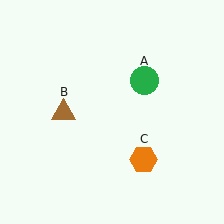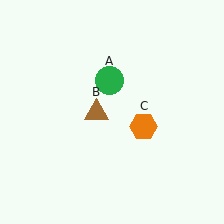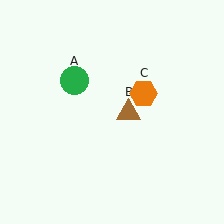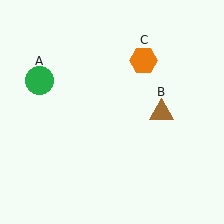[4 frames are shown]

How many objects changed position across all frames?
3 objects changed position: green circle (object A), brown triangle (object B), orange hexagon (object C).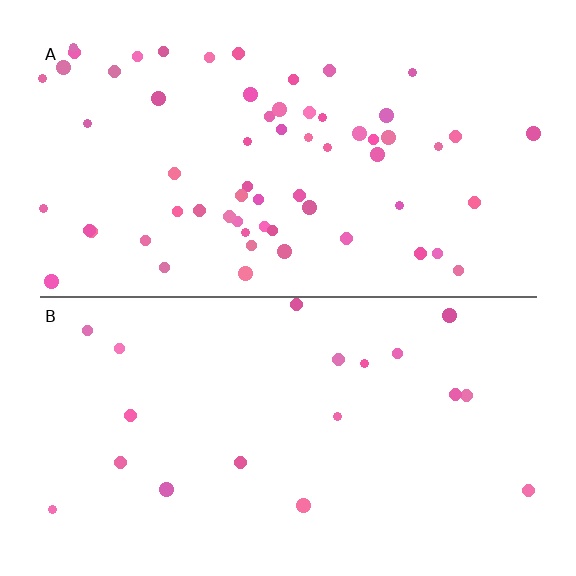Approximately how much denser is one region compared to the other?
Approximately 3.2× — region A over region B.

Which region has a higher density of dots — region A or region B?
A (the top).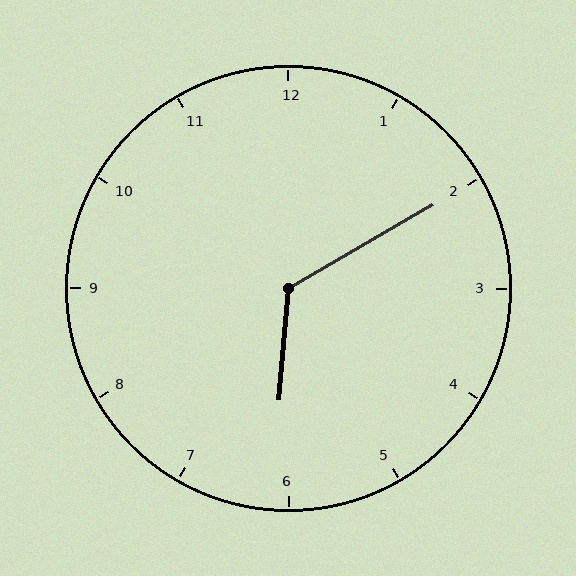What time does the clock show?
6:10.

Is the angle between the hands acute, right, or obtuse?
It is obtuse.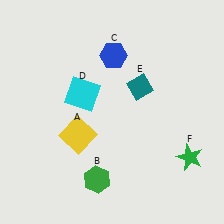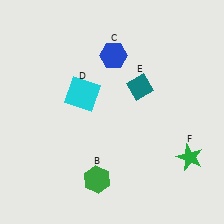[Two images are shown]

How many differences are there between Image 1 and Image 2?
There is 1 difference between the two images.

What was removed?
The yellow square (A) was removed in Image 2.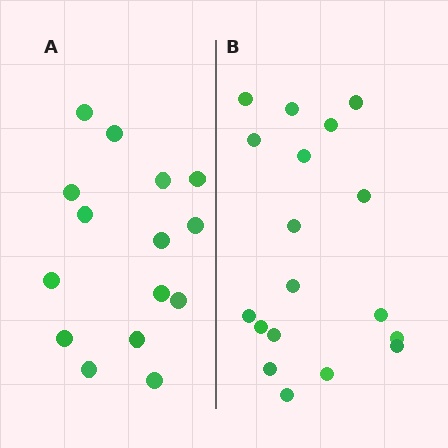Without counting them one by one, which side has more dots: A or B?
Region B (the right region) has more dots.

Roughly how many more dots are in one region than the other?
Region B has just a few more — roughly 2 or 3 more dots than region A.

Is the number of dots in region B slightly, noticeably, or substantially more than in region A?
Region B has only slightly more — the two regions are fairly close. The ratio is roughly 1.2 to 1.